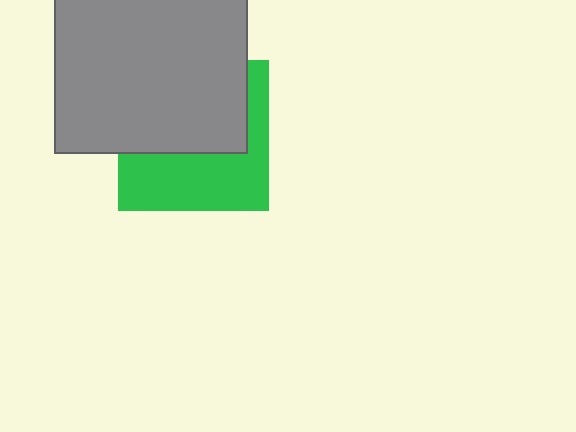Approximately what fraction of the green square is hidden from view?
Roughly 53% of the green square is hidden behind the gray square.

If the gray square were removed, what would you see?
You would see the complete green square.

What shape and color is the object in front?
The object in front is a gray square.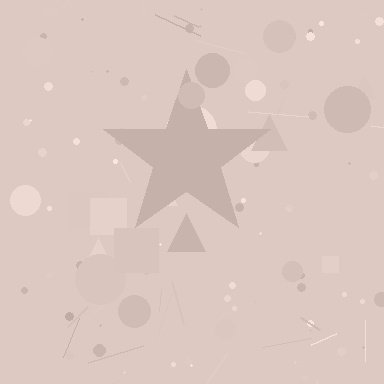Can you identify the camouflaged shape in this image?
The camouflaged shape is a star.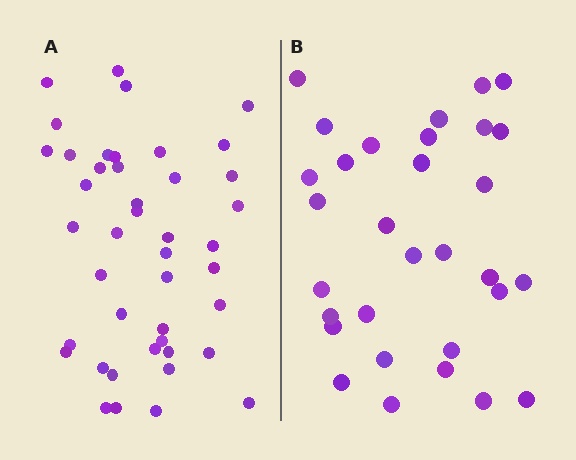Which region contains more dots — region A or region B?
Region A (the left region) has more dots.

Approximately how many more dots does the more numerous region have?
Region A has roughly 12 or so more dots than region B.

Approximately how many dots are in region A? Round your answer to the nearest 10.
About 40 dots. (The exact count is 43, which rounds to 40.)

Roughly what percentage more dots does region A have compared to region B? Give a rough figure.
About 40% more.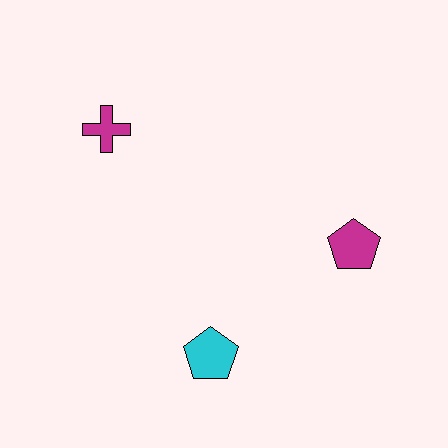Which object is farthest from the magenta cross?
The magenta pentagon is farthest from the magenta cross.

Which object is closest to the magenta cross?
The cyan pentagon is closest to the magenta cross.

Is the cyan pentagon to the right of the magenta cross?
Yes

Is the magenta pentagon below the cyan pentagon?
No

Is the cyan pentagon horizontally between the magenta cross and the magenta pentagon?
Yes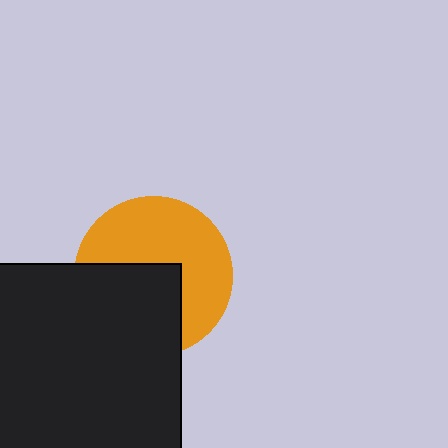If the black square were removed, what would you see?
You would see the complete orange circle.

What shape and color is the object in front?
The object in front is a black square.